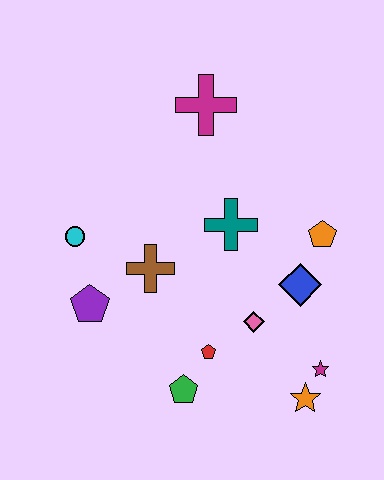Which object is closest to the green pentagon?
The red pentagon is closest to the green pentagon.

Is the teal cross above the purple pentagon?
Yes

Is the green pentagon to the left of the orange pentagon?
Yes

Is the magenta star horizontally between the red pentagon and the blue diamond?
No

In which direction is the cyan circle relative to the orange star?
The cyan circle is to the left of the orange star.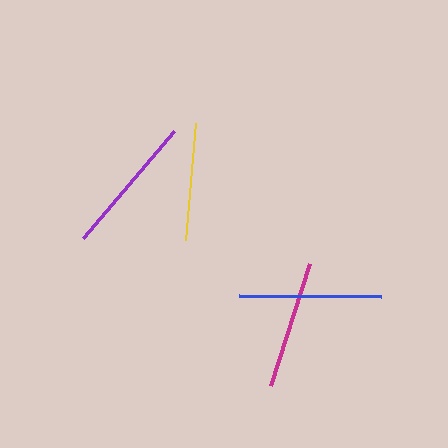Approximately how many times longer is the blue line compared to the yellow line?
The blue line is approximately 1.2 times the length of the yellow line.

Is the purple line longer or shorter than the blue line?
The blue line is longer than the purple line.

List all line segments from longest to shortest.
From longest to shortest: blue, purple, magenta, yellow.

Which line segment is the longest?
The blue line is the longest at approximately 143 pixels.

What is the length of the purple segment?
The purple segment is approximately 141 pixels long.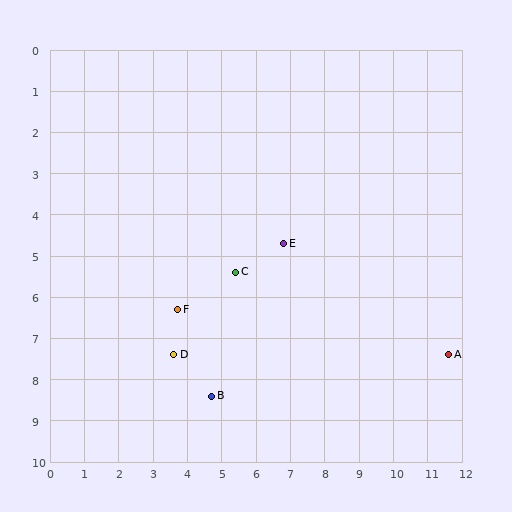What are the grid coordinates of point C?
Point C is at approximately (5.4, 5.4).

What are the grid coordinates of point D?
Point D is at approximately (3.6, 7.4).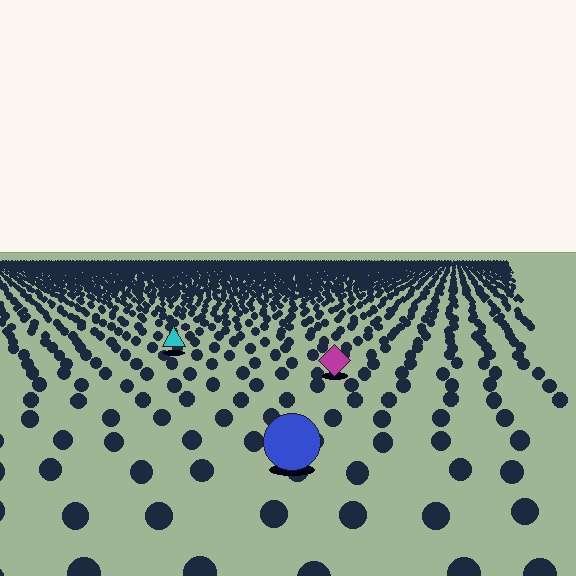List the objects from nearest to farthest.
From nearest to farthest: the blue circle, the magenta diamond, the cyan triangle.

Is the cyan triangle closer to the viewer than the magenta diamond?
No. The magenta diamond is closer — you can tell from the texture gradient: the ground texture is coarser near it.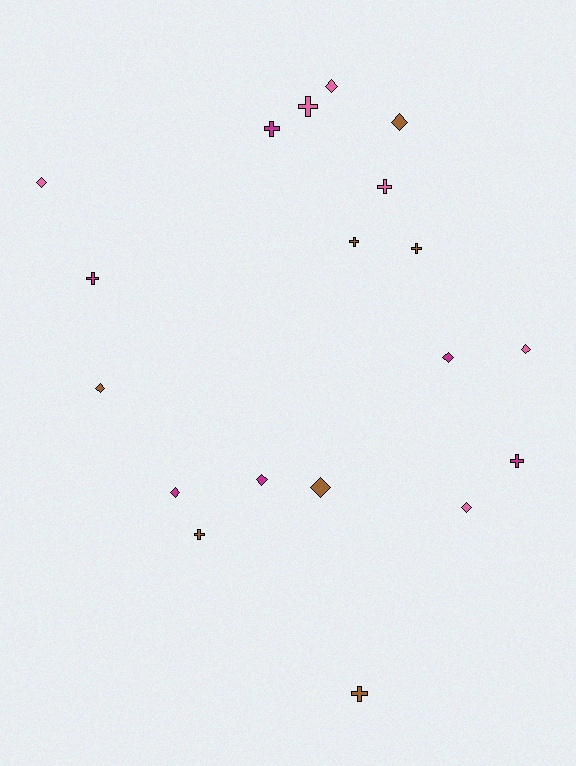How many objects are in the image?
There are 19 objects.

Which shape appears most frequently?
Diamond, with 10 objects.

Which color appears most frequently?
Brown, with 7 objects.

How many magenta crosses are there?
There are 3 magenta crosses.